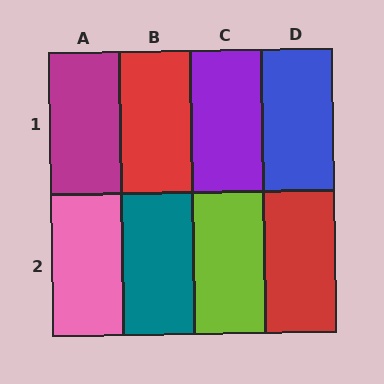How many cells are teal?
1 cell is teal.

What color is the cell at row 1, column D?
Blue.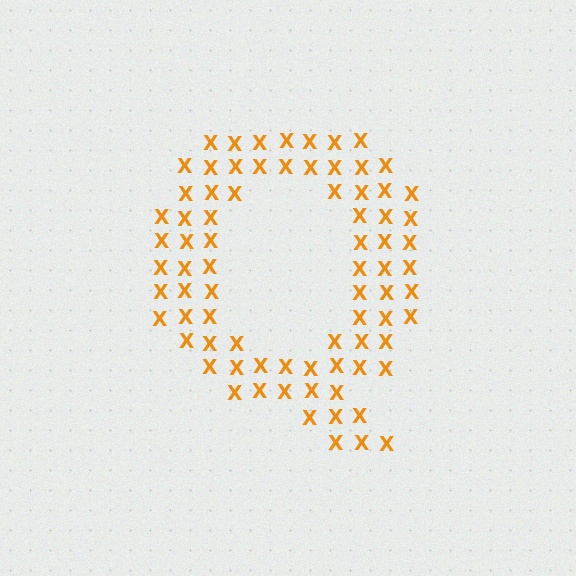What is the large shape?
The large shape is the letter Q.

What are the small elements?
The small elements are letter X's.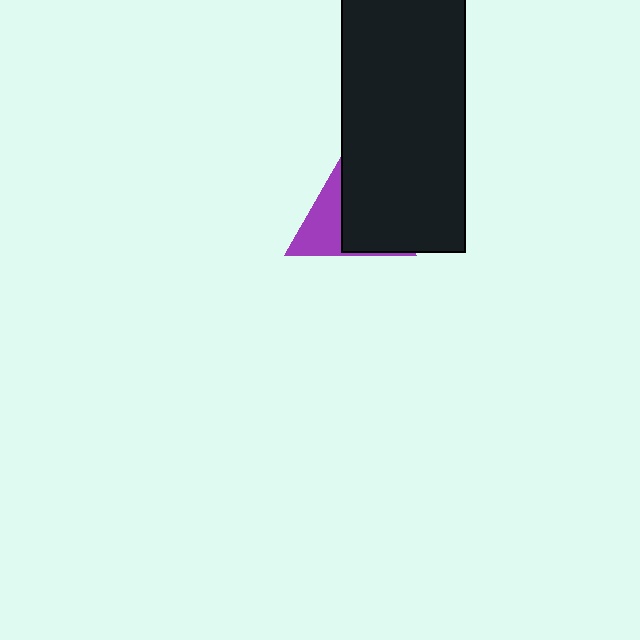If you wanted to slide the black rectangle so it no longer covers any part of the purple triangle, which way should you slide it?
Slide it right — that is the most direct way to separate the two shapes.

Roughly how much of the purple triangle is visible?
A small part of it is visible (roughly 39%).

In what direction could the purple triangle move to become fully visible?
The purple triangle could move left. That would shift it out from behind the black rectangle entirely.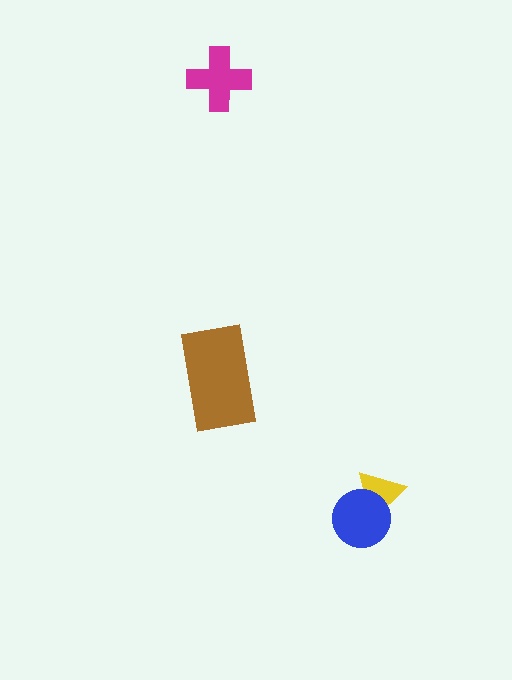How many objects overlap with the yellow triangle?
1 object overlaps with the yellow triangle.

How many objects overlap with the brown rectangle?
0 objects overlap with the brown rectangle.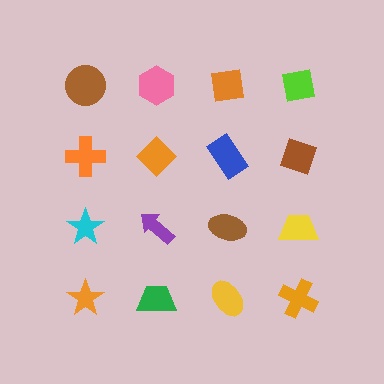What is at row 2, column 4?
A brown diamond.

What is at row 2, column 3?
A blue rectangle.